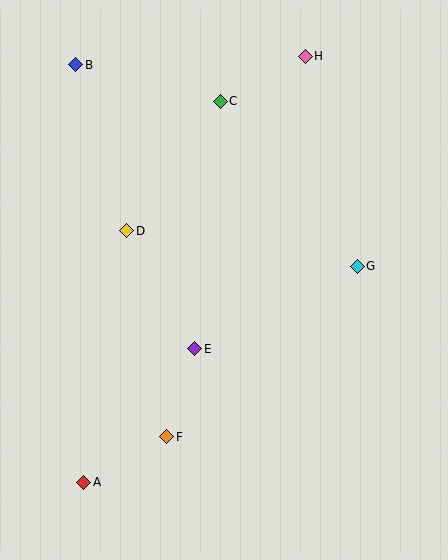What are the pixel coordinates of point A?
Point A is at (84, 482).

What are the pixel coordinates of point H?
Point H is at (305, 56).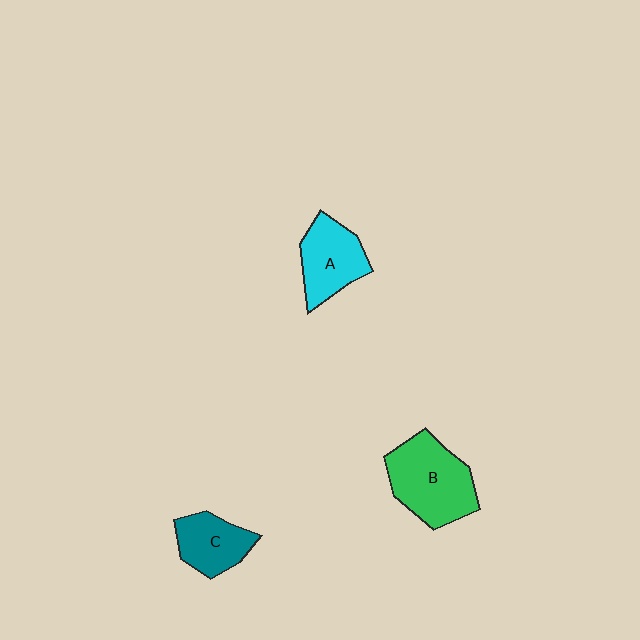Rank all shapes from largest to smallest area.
From largest to smallest: B (green), A (cyan), C (teal).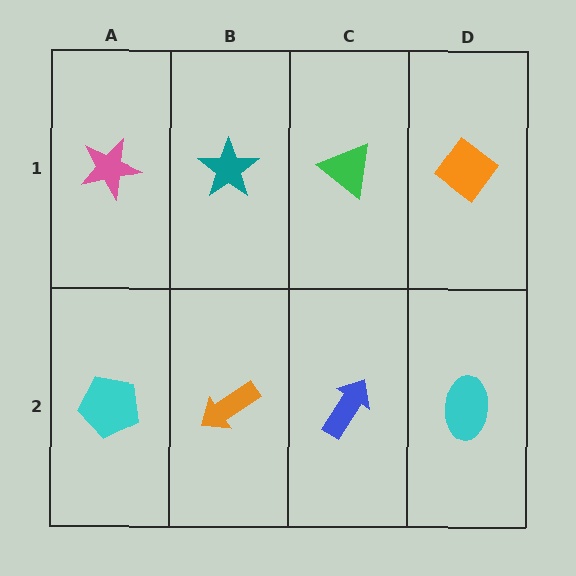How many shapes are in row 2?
4 shapes.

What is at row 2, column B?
An orange arrow.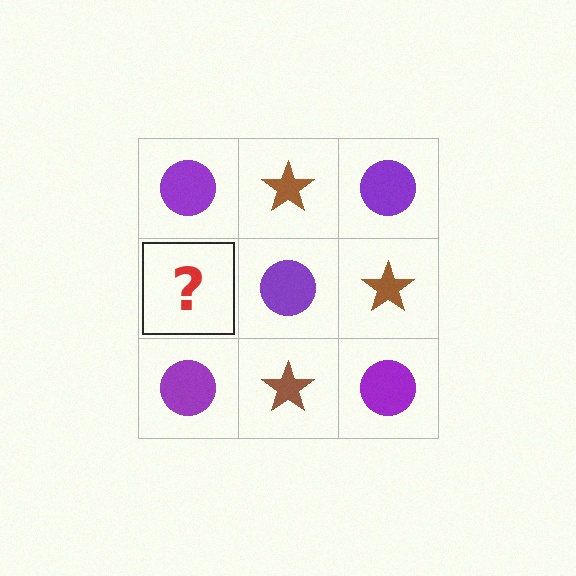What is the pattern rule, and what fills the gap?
The rule is that it alternates purple circle and brown star in a checkerboard pattern. The gap should be filled with a brown star.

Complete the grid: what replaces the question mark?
The question mark should be replaced with a brown star.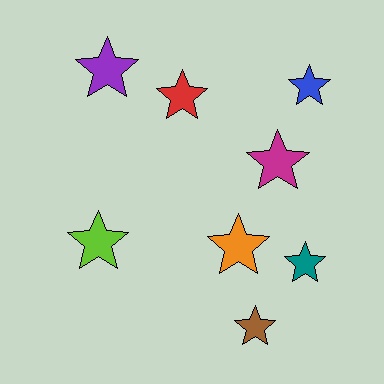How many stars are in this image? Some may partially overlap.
There are 8 stars.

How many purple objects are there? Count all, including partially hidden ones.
There is 1 purple object.